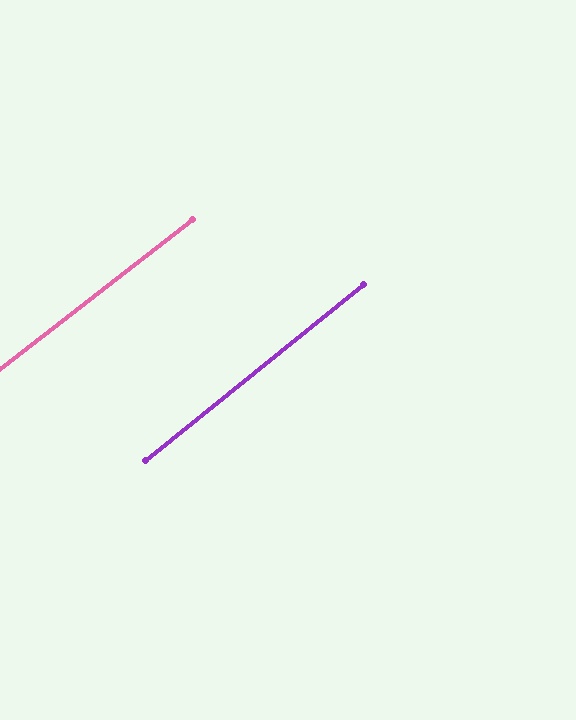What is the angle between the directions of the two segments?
Approximately 1 degree.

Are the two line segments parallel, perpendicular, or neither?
Parallel — their directions differ by only 1.2°.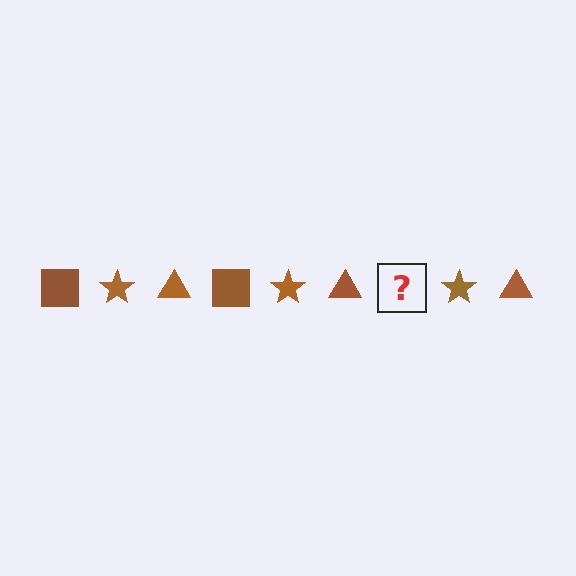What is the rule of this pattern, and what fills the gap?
The rule is that the pattern cycles through square, star, triangle shapes in brown. The gap should be filled with a brown square.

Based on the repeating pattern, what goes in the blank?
The blank should be a brown square.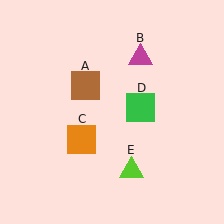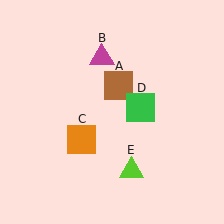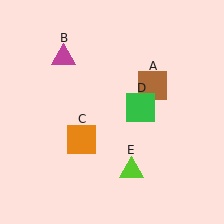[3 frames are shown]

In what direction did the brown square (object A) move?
The brown square (object A) moved right.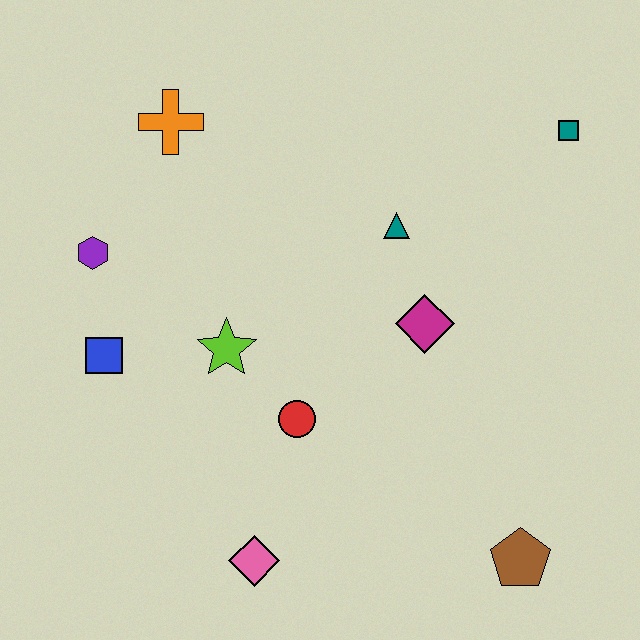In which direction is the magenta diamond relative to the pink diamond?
The magenta diamond is above the pink diamond.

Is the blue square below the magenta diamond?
Yes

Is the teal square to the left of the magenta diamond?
No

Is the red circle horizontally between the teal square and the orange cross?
Yes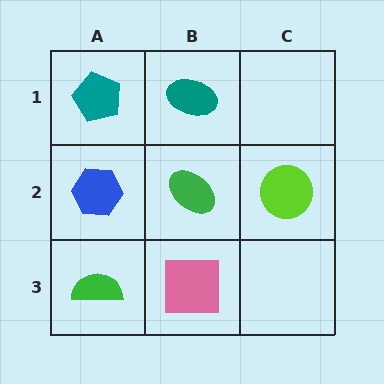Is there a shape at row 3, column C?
No, that cell is empty.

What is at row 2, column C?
A lime circle.